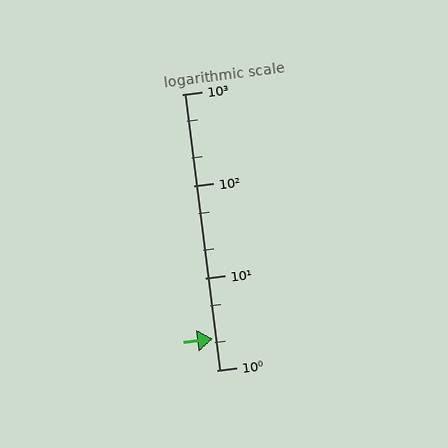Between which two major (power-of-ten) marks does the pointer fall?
The pointer is between 1 and 10.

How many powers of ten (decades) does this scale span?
The scale spans 3 decades, from 1 to 1000.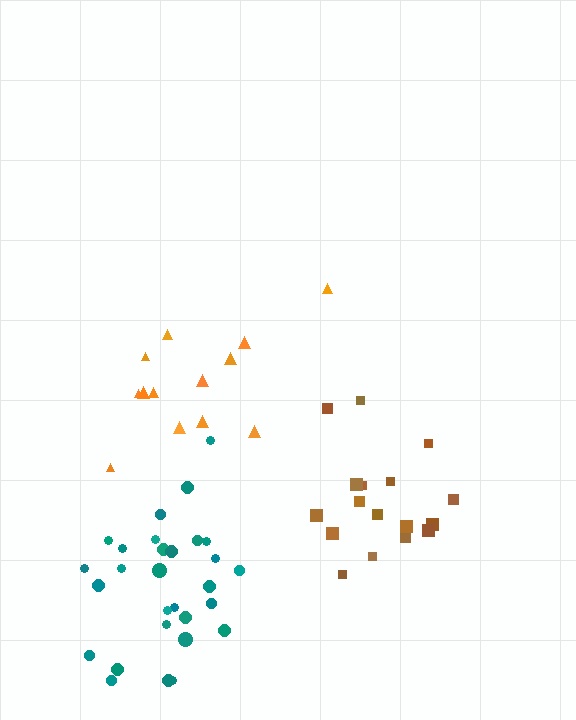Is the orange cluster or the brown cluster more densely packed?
Brown.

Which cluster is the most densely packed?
Teal.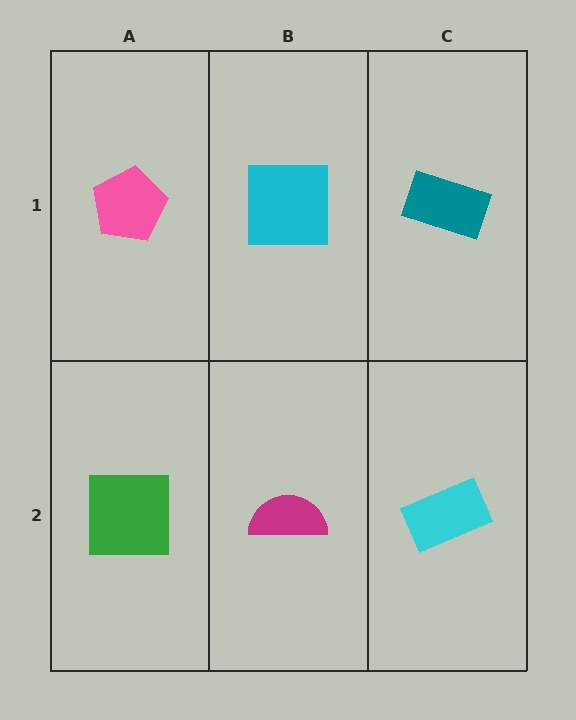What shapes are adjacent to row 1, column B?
A magenta semicircle (row 2, column B), a pink pentagon (row 1, column A), a teal rectangle (row 1, column C).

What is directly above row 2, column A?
A pink pentagon.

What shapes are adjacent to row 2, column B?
A cyan square (row 1, column B), a green square (row 2, column A), a cyan rectangle (row 2, column C).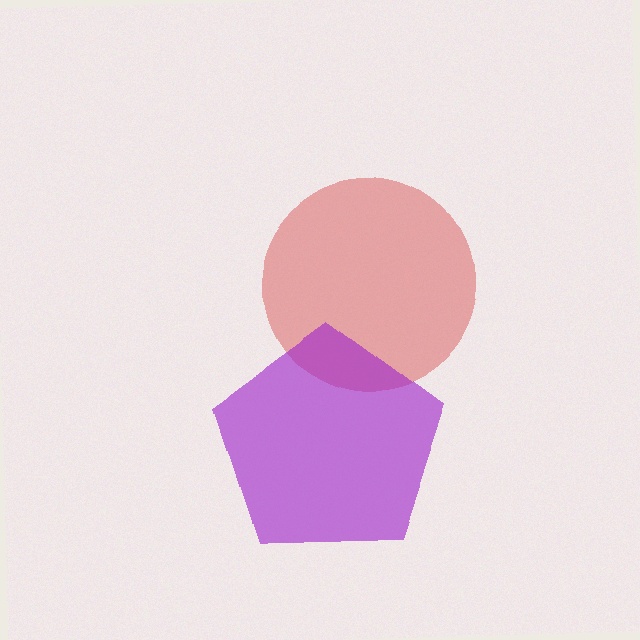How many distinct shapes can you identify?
There are 2 distinct shapes: a red circle, a purple pentagon.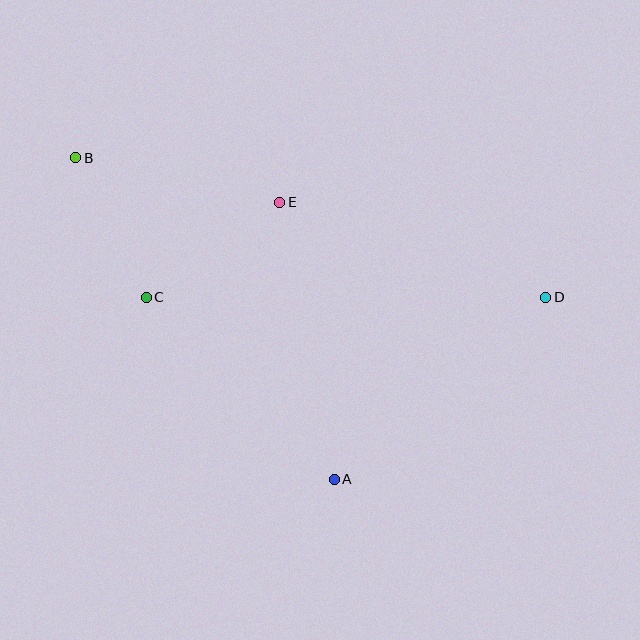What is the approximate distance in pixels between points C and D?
The distance between C and D is approximately 399 pixels.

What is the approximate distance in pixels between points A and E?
The distance between A and E is approximately 282 pixels.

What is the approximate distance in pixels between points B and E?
The distance between B and E is approximately 209 pixels.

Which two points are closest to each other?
Points B and C are closest to each other.